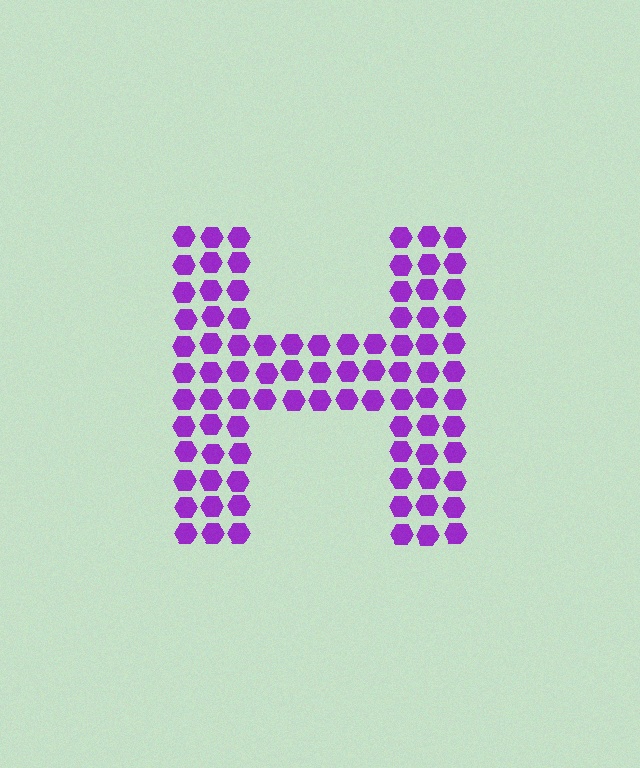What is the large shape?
The large shape is the letter H.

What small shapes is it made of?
It is made of small hexagons.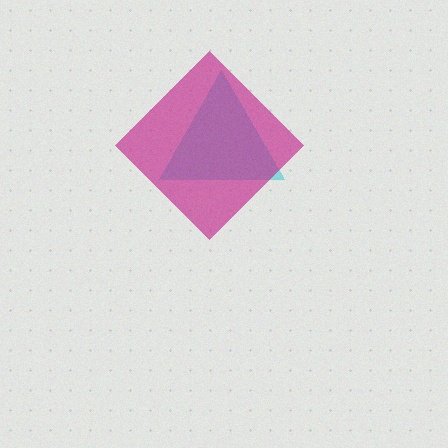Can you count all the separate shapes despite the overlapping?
Yes, there are 2 separate shapes.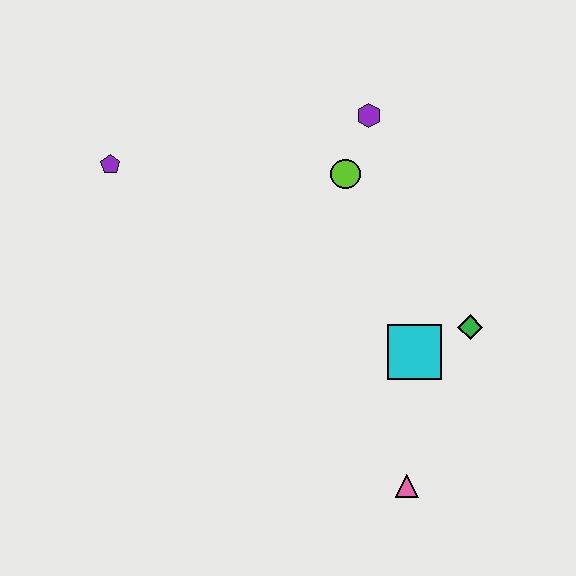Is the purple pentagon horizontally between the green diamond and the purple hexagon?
No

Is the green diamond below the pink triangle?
No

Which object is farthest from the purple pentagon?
The pink triangle is farthest from the purple pentagon.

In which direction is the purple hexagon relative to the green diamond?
The purple hexagon is above the green diamond.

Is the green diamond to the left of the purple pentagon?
No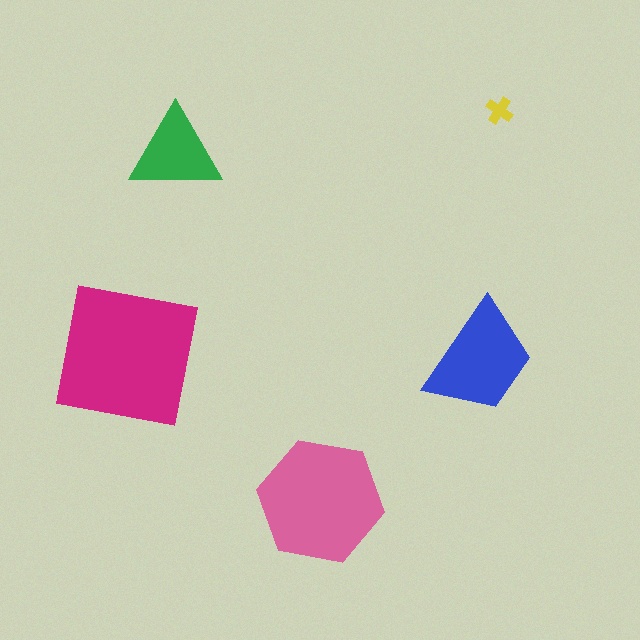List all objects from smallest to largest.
The yellow cross, the green triangle, the blue trapezoid, the pink hexagon, the magenta square.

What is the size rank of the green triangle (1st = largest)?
4th.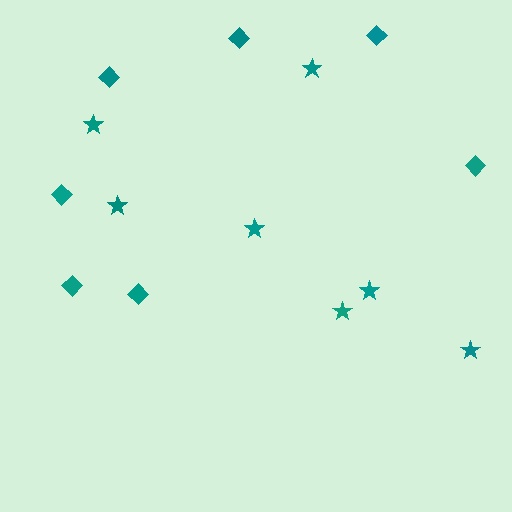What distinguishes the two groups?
There are 2 groups: one group of diamonds (7) and one group of stars (7).